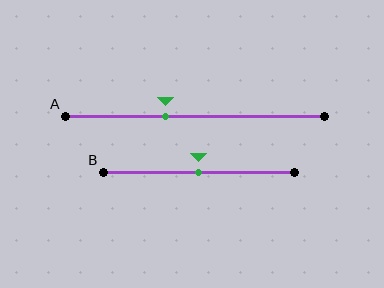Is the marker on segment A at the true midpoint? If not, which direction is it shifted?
No, the marker on segment A is shifted to the left by about 11% of the segment length.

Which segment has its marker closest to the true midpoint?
Segment B has its marker closest to the true midpoint.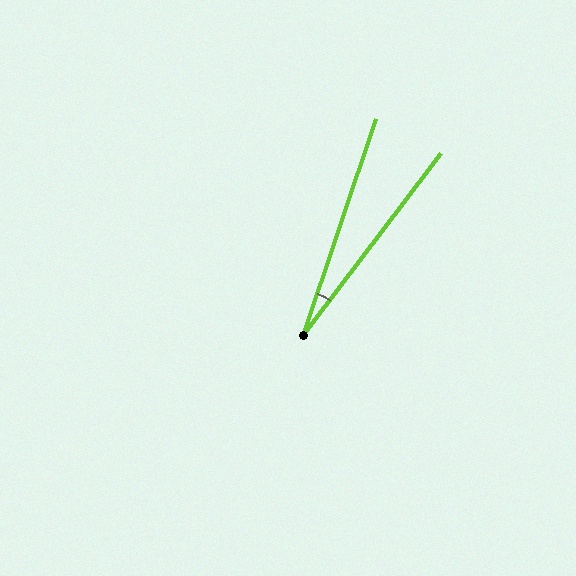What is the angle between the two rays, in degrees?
Approximately 19 degrees.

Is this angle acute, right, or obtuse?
It is acute.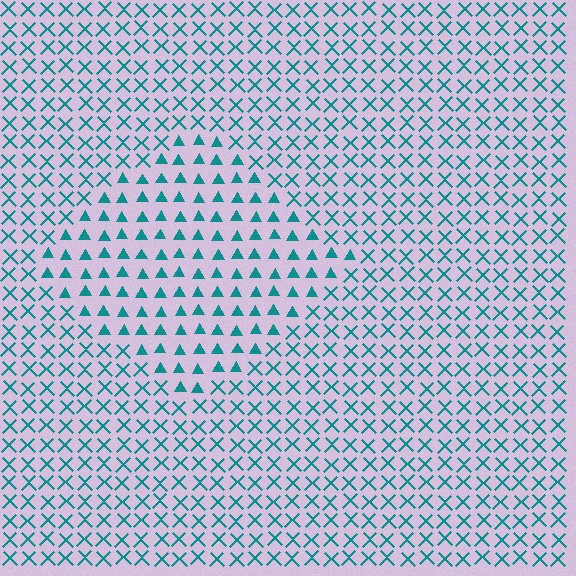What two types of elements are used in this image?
The image uses triangles inside the diamond region and X marks outside it.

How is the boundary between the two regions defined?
The boundary is defined by a change in element shape: triangles inside vs. X marks outside. All elements share the same color and spacing.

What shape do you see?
I see a diamond.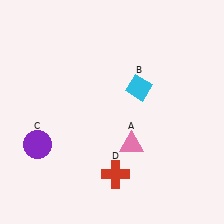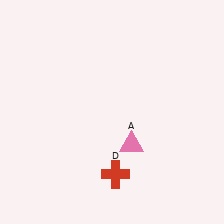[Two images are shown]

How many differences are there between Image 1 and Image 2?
There are 2 differences between the two images.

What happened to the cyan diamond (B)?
The cyan diamond (B) was removed in Image 2. It was in the top-right area of Image 1.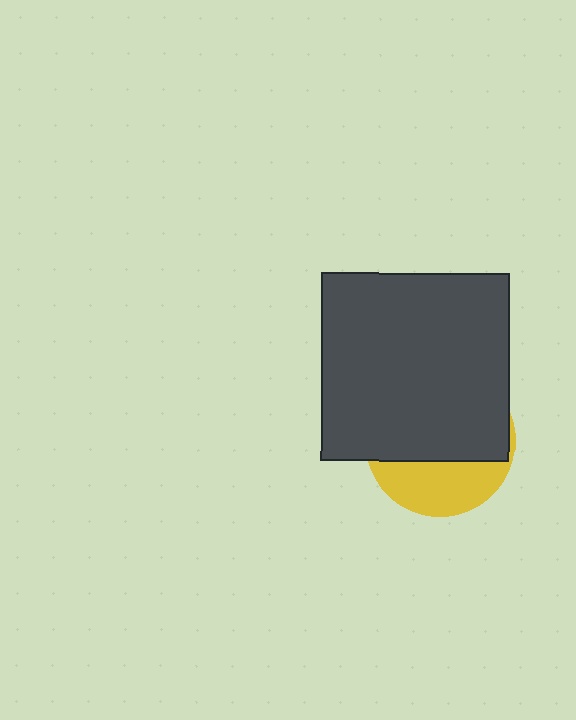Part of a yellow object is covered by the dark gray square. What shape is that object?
It is a circle.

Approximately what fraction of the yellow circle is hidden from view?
Roughly 66% of the yellow circle is hidden behind the dark gray square.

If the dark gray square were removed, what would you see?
You would see the complete yellow circle.